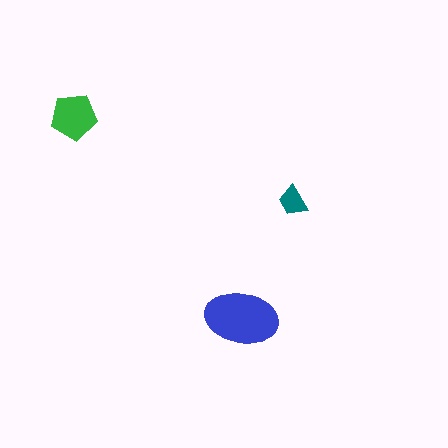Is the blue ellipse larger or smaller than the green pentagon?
Larger.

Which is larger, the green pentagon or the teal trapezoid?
The green pentagon.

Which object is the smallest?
The teal trapezoid.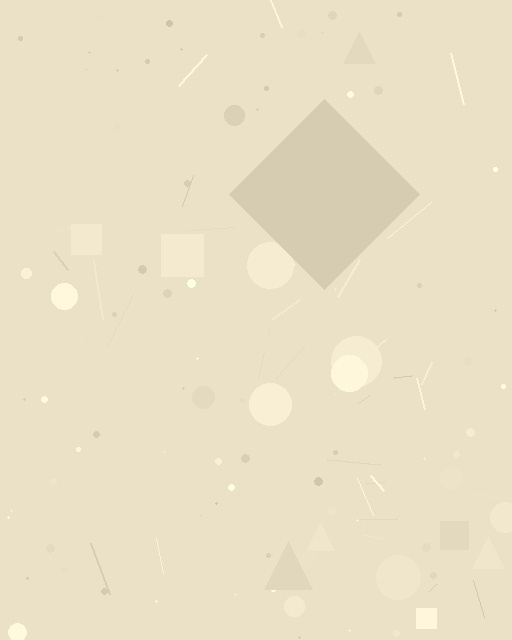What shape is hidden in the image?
A diamond is hidden in the image.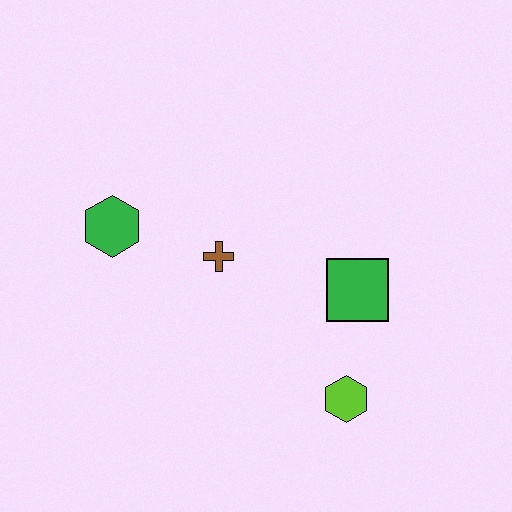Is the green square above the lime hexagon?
Yes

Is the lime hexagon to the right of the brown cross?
Yes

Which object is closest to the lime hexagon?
The green square is closest to the lime hexagon.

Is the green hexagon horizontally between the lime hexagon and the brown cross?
No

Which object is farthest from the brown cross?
The lime hexagon is farthest from the brown cross.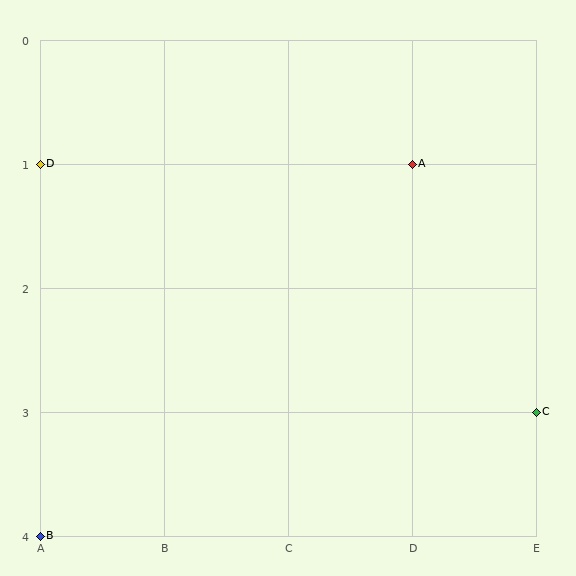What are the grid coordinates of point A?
Point A is at grid coordinates (D, 1).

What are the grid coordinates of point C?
Point C is at grid coordinates (E, 3).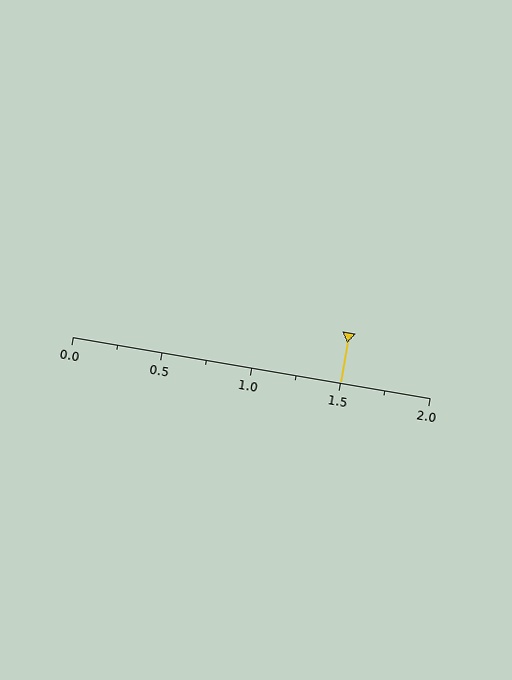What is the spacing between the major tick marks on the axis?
The major ticks are spaced 0.5 apart.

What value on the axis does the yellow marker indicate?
The marker indicates approximately 1.5.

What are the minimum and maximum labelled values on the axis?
The axis runs from 0.0 to 2.0.